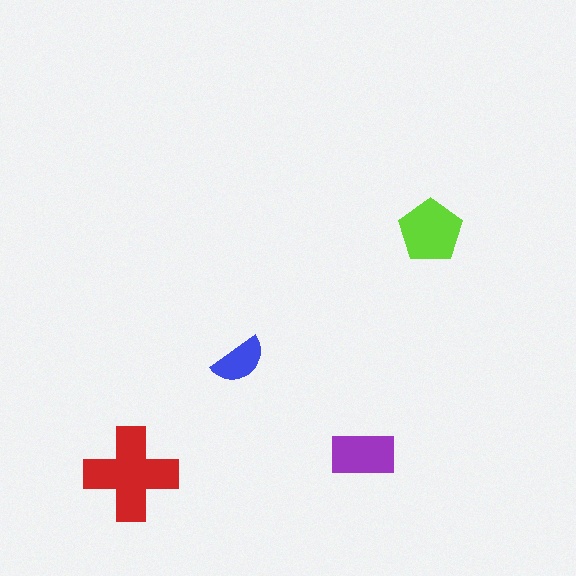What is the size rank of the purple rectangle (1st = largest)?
3rd.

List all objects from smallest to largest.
The blue semicircle, the purple rectangle, the lime pentagon, the red cross.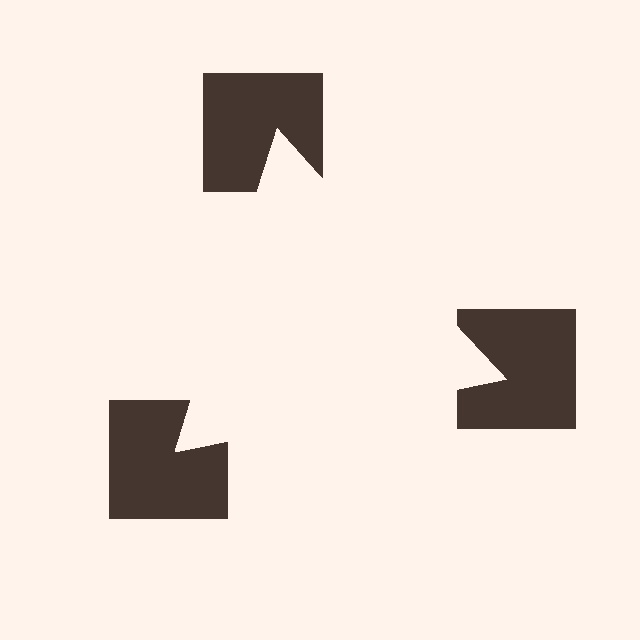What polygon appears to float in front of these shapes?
An illusory triangle — its edges are inferred from the aligned wedge cuts in the notched squares, not physically drawn.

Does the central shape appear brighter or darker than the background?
It typically appears slightly brighter than the background, even though no actual brightness change is drawn.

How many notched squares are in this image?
There are 3 — one at each vertex of the illusory triangle.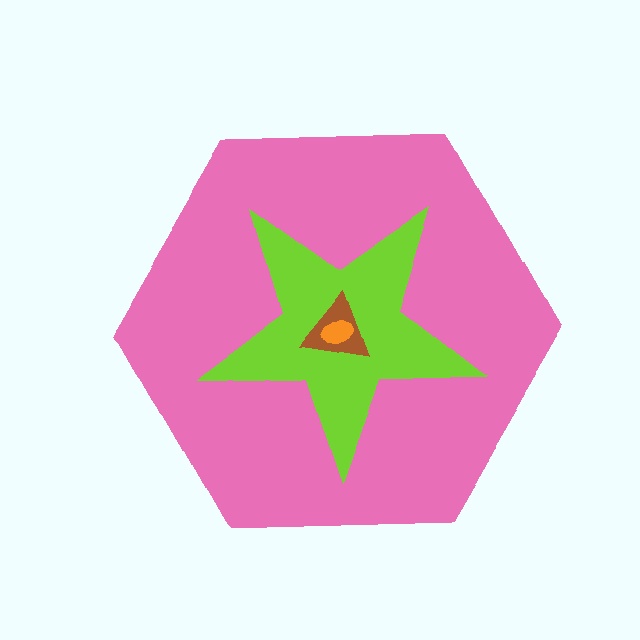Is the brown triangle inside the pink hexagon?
Yes.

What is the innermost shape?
The orange ellipse.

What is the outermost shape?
The pink hexagon.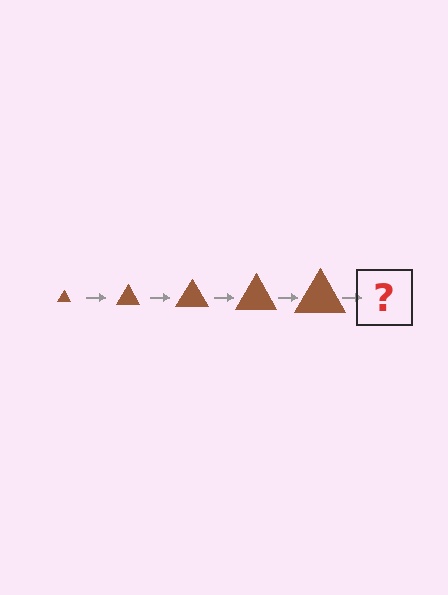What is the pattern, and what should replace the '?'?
The pattern is that the triangle gets progressively larger each step. The '?' should be a brown triangle, larger than the previous one.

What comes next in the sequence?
The next element should be a brown triangle, larger than the previous one.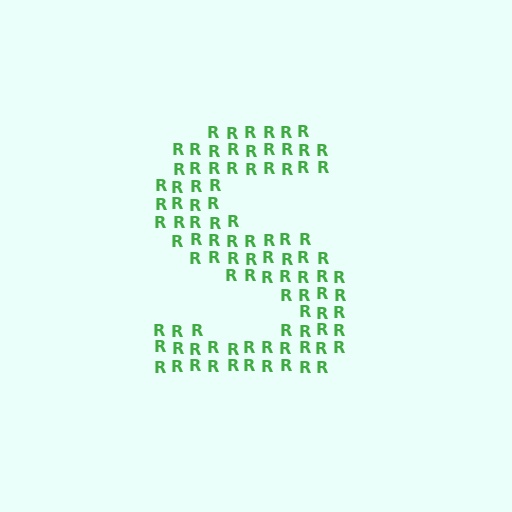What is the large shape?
The large shape is the letter S.